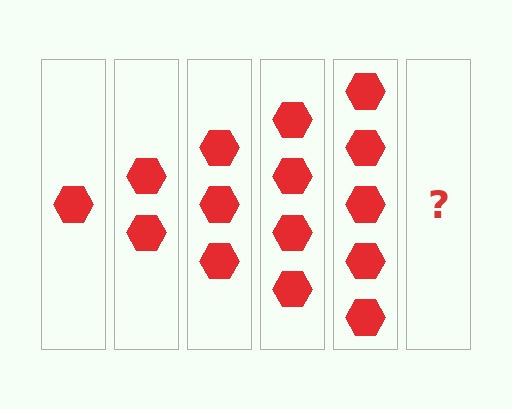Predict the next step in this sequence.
The next step is 6 hexagons.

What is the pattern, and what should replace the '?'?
The pattern is that each step adds one more hexagon. The '?' should be 6 hexagons.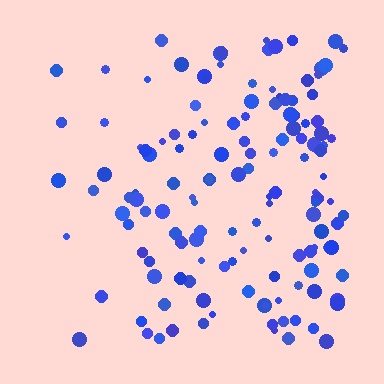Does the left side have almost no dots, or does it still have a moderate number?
Still a moderate number, just noticeably fewer than the right.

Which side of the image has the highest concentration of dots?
The right.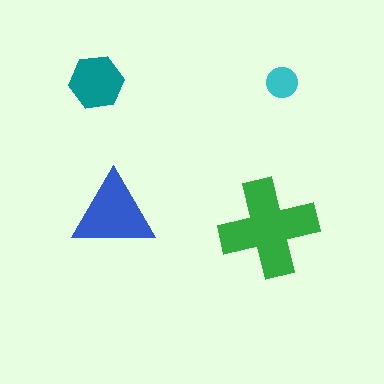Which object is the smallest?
The cyan circle.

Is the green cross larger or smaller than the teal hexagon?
Larger.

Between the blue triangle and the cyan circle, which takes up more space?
The blue triangle.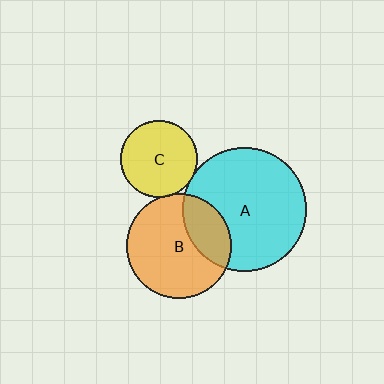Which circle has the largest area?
Circle A (cyan).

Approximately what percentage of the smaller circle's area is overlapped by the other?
Approximately 5%.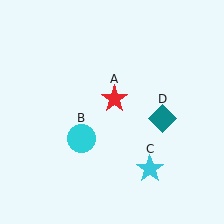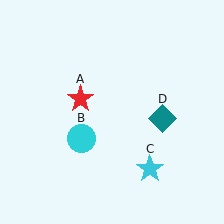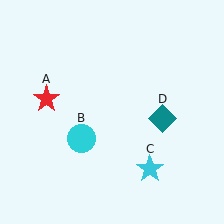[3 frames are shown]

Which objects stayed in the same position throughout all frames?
Cyan circle (object B) and cyan star (object C) and teal diamond (object D) remained stationary.